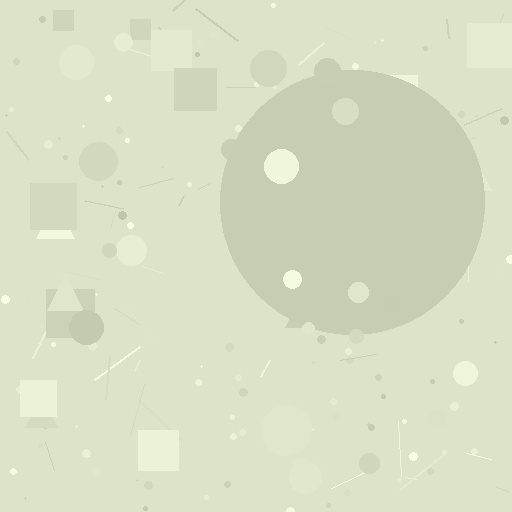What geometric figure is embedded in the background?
A circle is embedded in the background.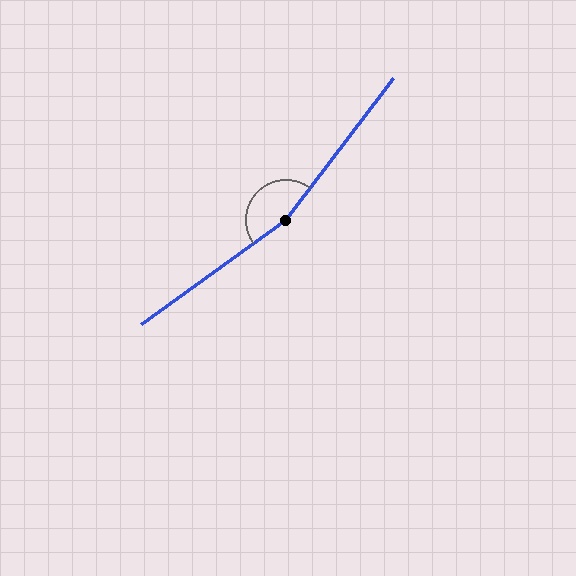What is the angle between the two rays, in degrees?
Approximately 163 degrees.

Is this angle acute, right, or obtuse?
It is obtuse.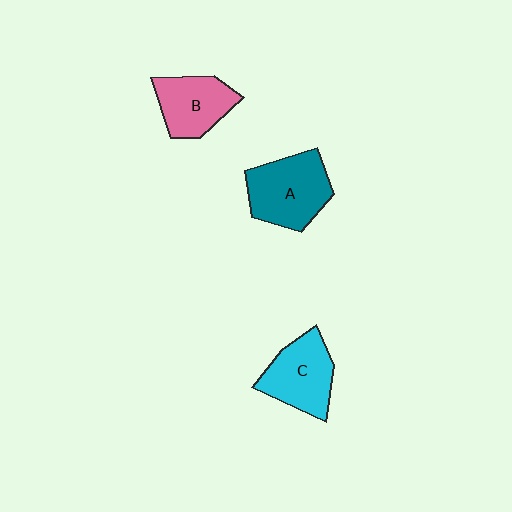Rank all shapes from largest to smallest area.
From largest to smallest: A (teal), C (cyan), B (pink).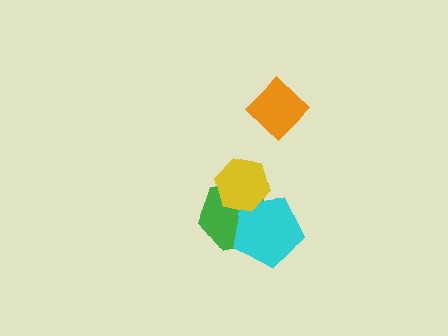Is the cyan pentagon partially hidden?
Yes, it is partially covered by another shape.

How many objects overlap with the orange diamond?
0 objects overlap with the orange diamond.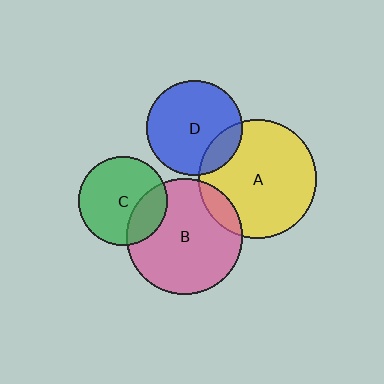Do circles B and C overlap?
Yes.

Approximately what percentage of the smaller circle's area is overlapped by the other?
Approximately 25%.